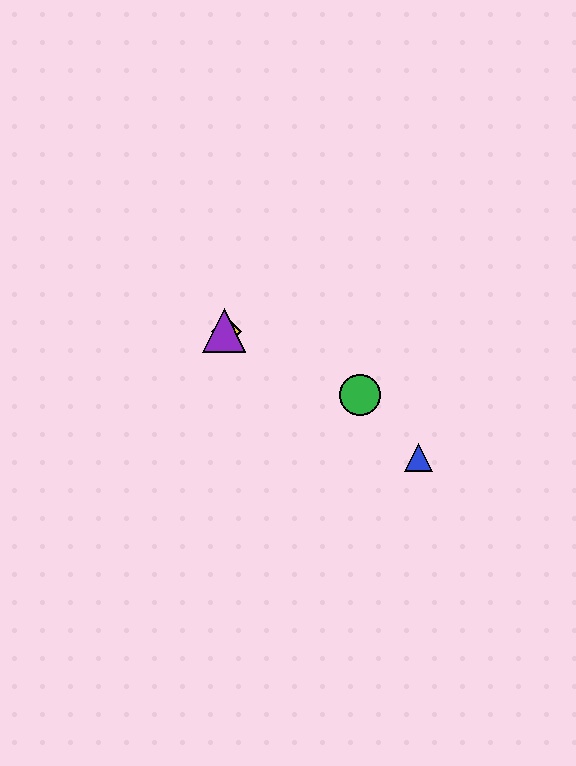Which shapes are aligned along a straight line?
The red diamond, the green circle, the yellow diamond, the purple triangle are aligned along a straight line.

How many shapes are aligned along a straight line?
4 shapes (the red diamond, the green circle, the yellow diamond, the purple triangle) are aligned along a straight line.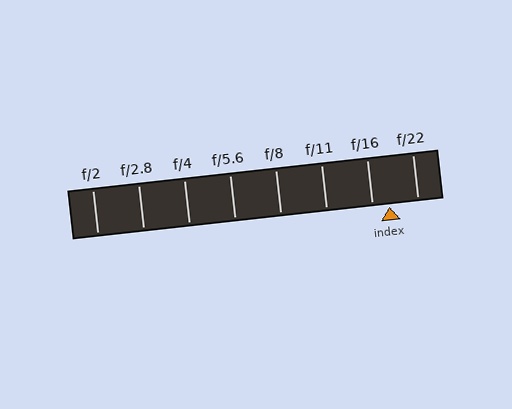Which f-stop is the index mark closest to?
The index mark is closest to f/16.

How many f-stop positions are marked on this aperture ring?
There are 8 f-stop positions marked.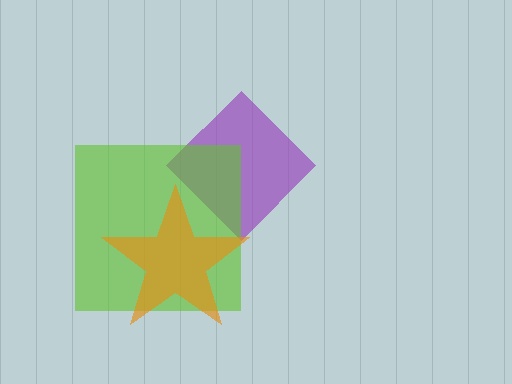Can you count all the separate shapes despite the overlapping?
Yes, there are 3 separate shapes.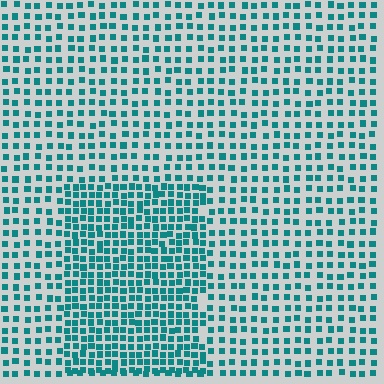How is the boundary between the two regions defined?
The boundary is defined by a change in element density (approximately 1.8x ratio). All elements are the same color, size, and shape.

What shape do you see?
I see a rectangle.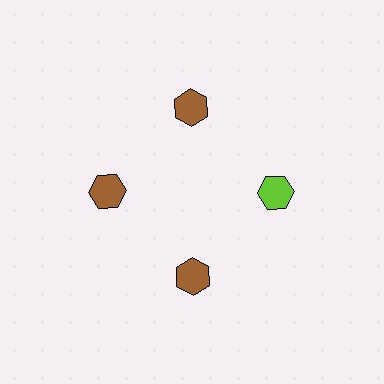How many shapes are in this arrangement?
There are 4 shapes arranged in a ring pattern.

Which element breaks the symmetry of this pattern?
The lime hexagon at roughly the 3 o'clock position breaks the symmetry. All other shapes are brown hexagons.